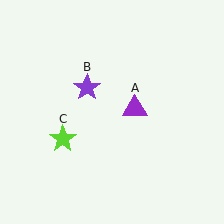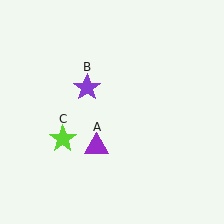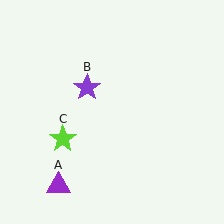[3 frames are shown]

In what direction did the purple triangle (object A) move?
The purple triangle (object A) moved down and to the left.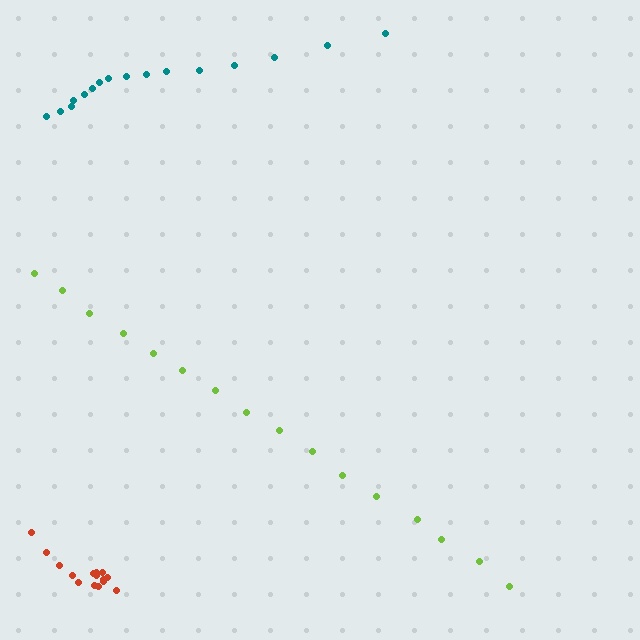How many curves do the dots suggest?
There are 3 distinct paths.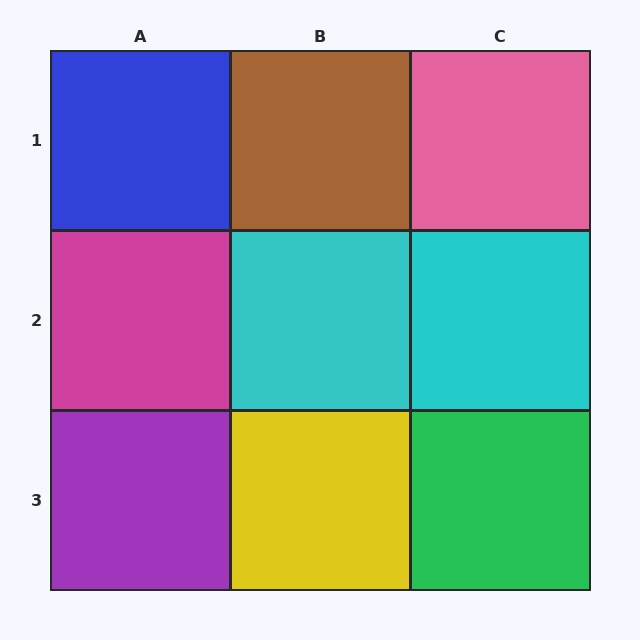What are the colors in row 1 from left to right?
Blue, brown, pink.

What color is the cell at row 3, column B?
Yellow.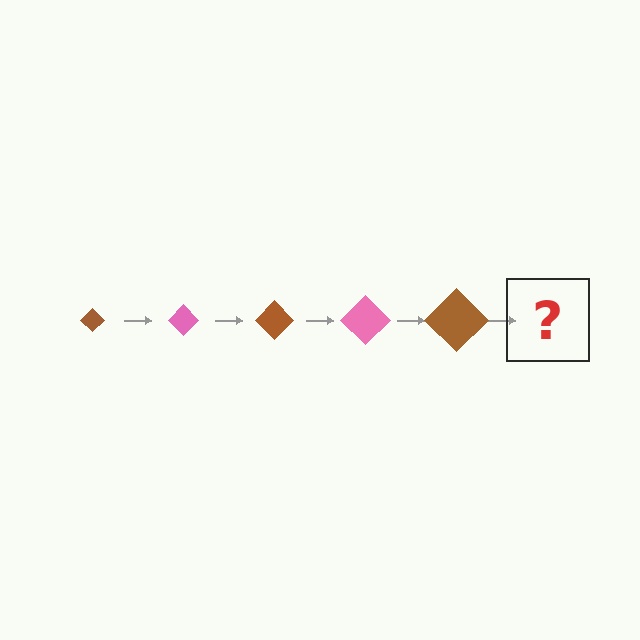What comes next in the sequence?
The next element should be a pink diamond, larger than the previous one.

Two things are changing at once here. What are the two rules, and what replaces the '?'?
The two rules are that the diamond grows larger each step and the color cycles through brown and pink. The '?' should be a pink diamond, larger than the previous one.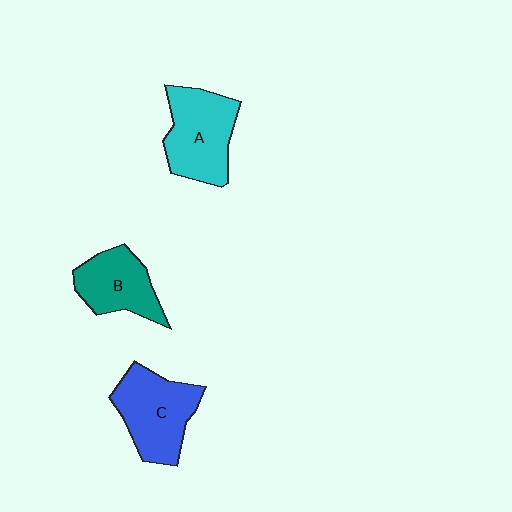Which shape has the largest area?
Shape C (blue).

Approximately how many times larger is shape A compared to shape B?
Approximately 1.3 times.